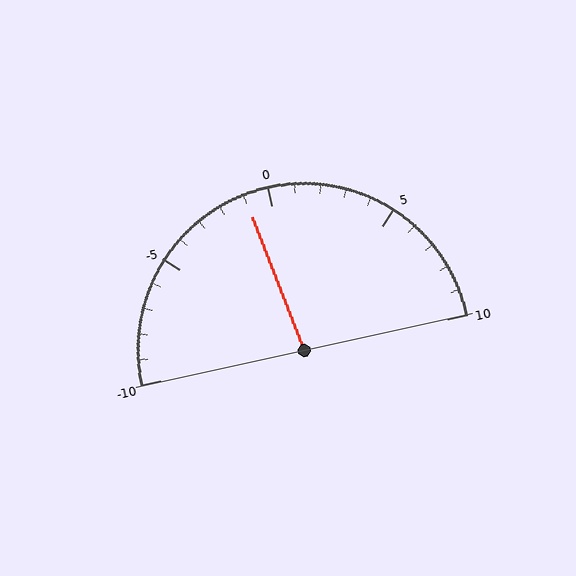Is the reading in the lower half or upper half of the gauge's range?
The reading is in the lower half of the range (-10 to 10).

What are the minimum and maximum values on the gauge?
The gauge ranges from -10 to 10.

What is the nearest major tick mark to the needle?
The nearest major tick mark is 0.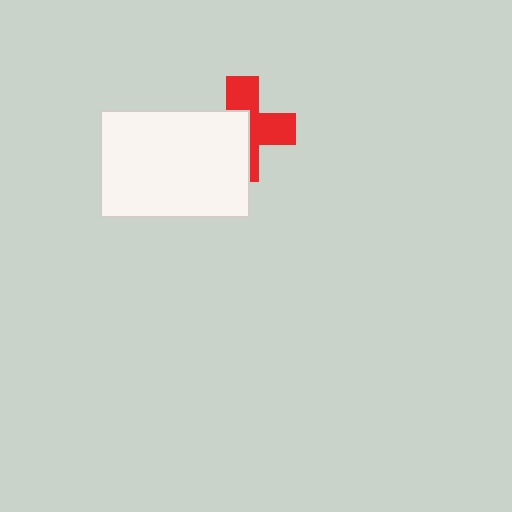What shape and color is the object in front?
The object in front is a white rectangle.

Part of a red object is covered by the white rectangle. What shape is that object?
It is a cross.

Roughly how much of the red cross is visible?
About half of it is visible (roughly 51%).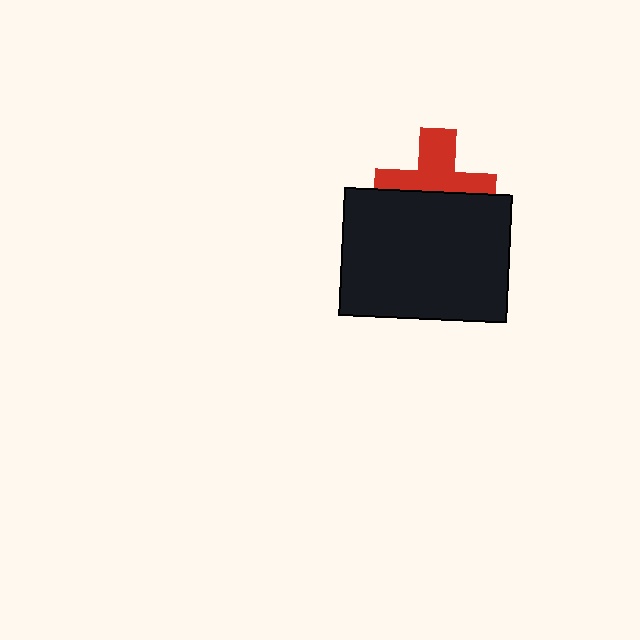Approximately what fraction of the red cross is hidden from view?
Roughly 48% of the red cross is hidden behind the black rectangle.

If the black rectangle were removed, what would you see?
You would see the complete red cross.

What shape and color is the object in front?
The object in front is a black rectangle.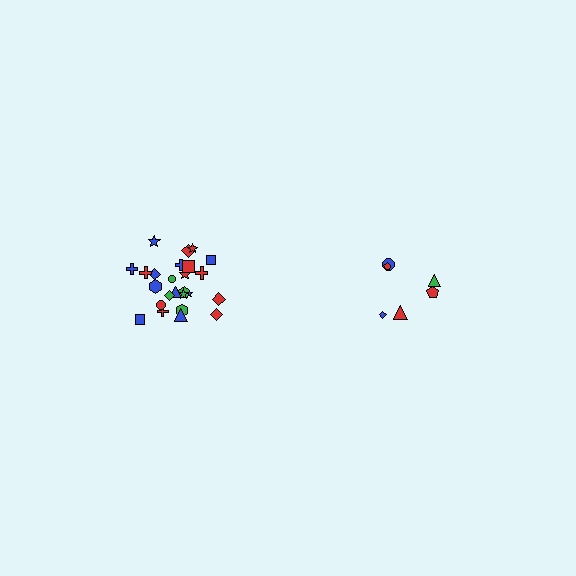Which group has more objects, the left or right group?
The left group.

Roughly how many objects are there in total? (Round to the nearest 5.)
Roughly 30 objects in total.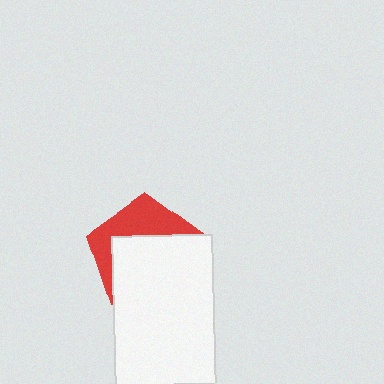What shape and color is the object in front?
The object in front is a white rectangle.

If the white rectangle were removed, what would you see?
You would see the complete red pentagon.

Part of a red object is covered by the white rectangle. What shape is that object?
It is a pentagon.